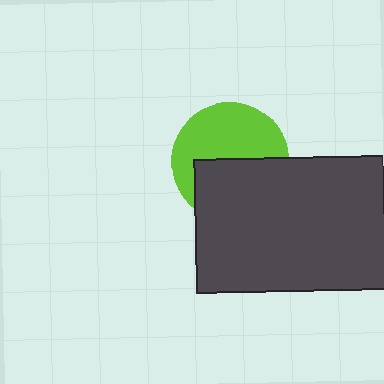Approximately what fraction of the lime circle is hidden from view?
Roughly 46% of the lime circle is hidden behind the dark gray rectangle.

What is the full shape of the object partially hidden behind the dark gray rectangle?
The partially hidden object is a lime circle.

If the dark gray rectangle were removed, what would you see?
You would see the complete lime circle.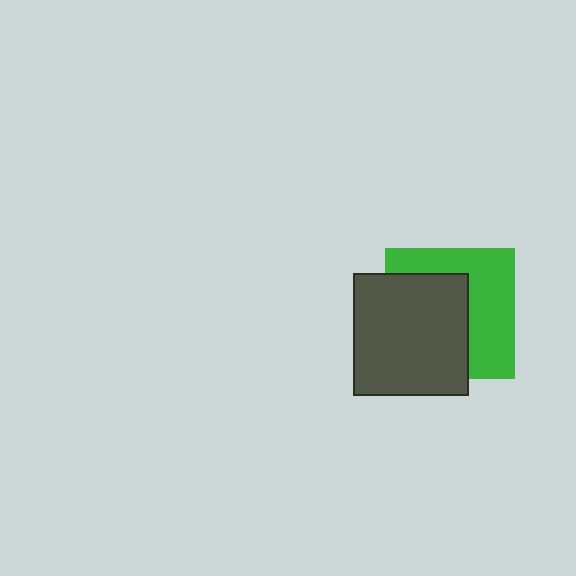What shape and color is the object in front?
The object in front is a dark gray rectangle.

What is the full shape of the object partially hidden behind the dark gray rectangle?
The partially hidden object is a green square.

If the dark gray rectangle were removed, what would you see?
You would see the complete green square.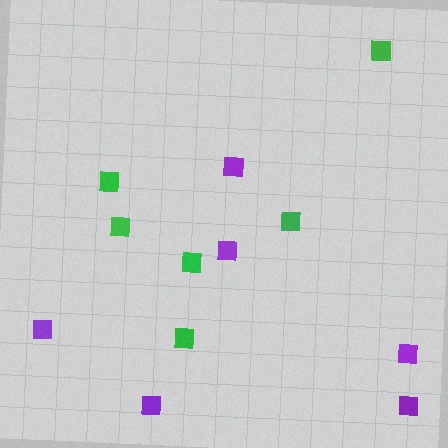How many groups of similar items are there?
There are 2 groups: one group of green squares (6) and one group of purple squares (6).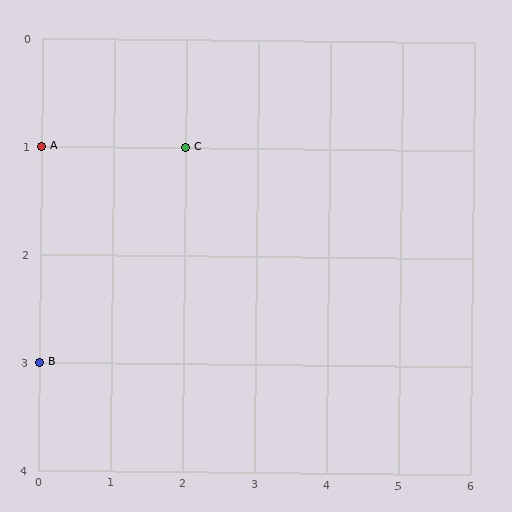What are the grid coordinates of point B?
Point B is at grid coordinates (0, 3).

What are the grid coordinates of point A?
Point A is at grid coordinates (0, 1).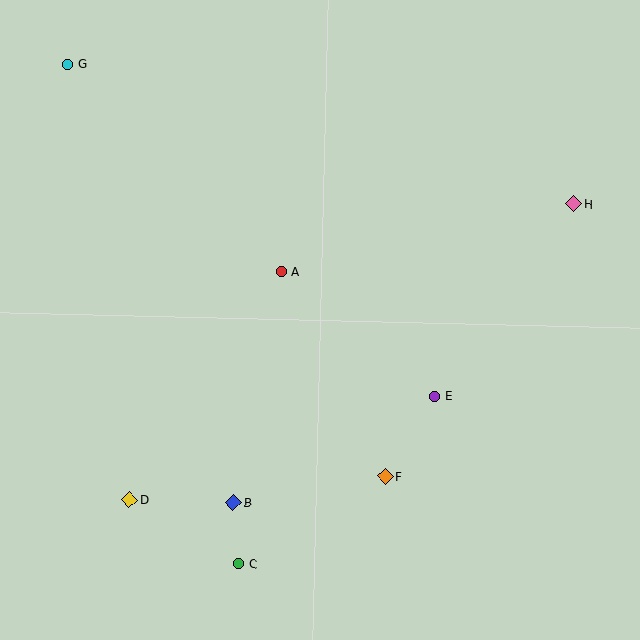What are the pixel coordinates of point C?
Point C is at (239, 564).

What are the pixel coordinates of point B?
Point B is at (233, 502).